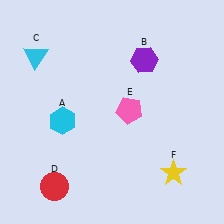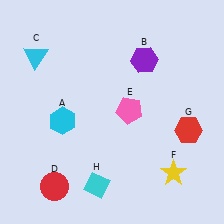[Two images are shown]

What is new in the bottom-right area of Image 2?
A red hexagon (G) was added in the bottom-right area of Image 2.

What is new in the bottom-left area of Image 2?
A cyan diamond (H) was added in the bottom-left area of Image 2.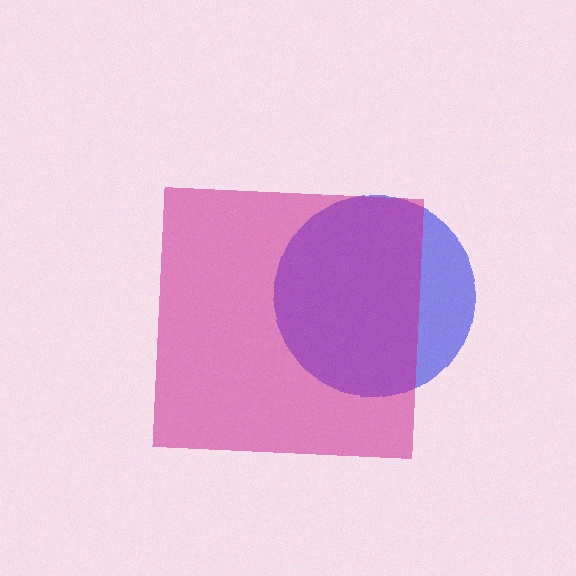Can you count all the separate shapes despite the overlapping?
Yes, there are 2 separate shapes.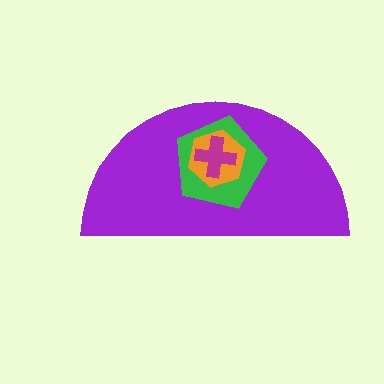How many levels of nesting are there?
4.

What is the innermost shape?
The magenta cross.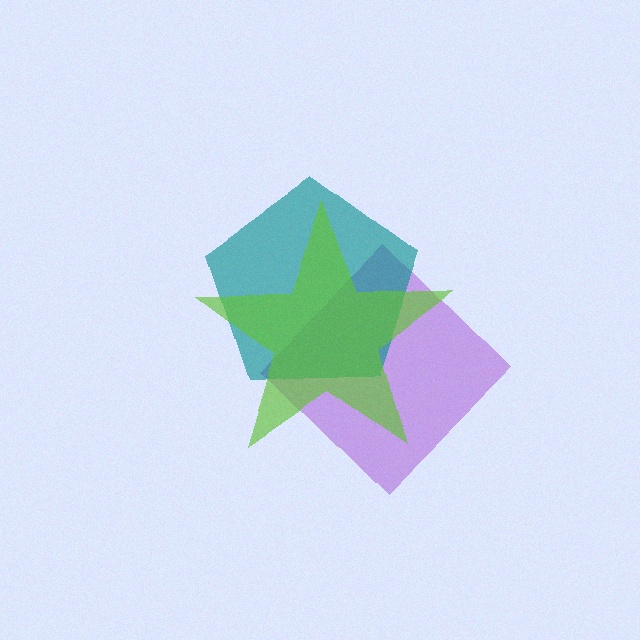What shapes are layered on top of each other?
The layered shapes are: a purple diamond, a teal pentagon, a lime star.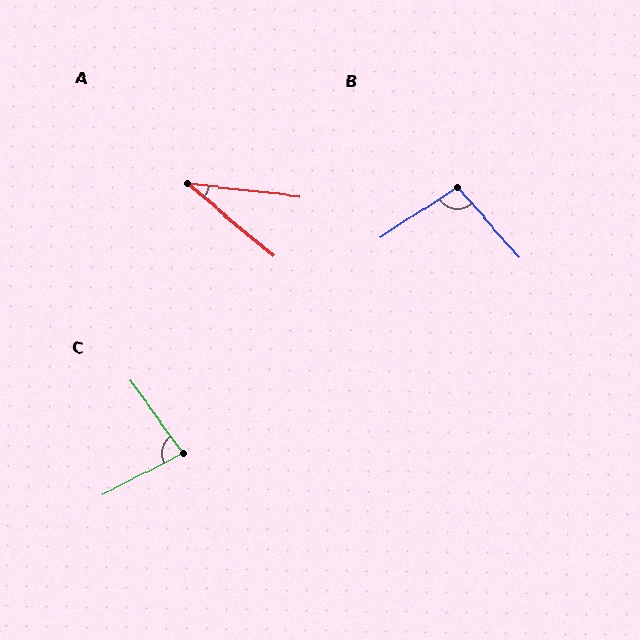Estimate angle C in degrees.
Approximately 81 degrees.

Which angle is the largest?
B, at approximately 98 degrees.